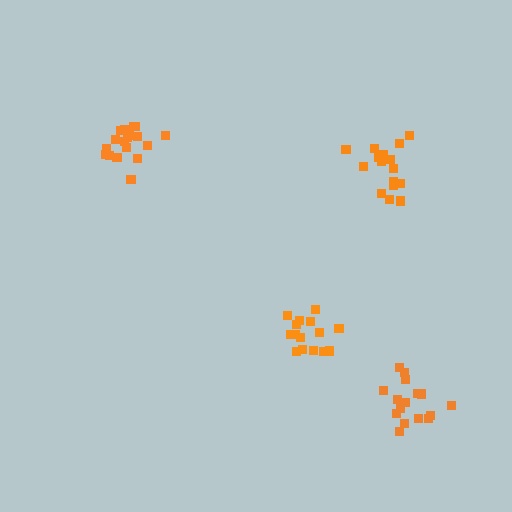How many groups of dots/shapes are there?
There are 4 groups.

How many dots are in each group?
Group 1: 16 dots, Group 2: 16 dots, Group 3: 15 dots, Group 4: 18 dots (65 total).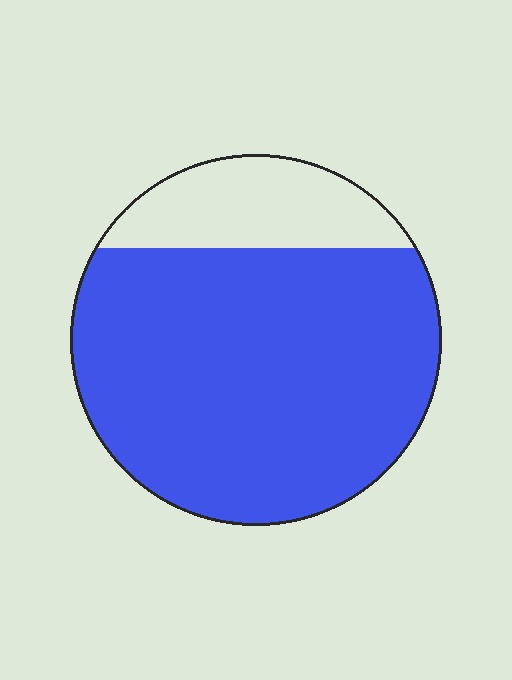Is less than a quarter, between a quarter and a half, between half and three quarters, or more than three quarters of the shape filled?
More than three quarters.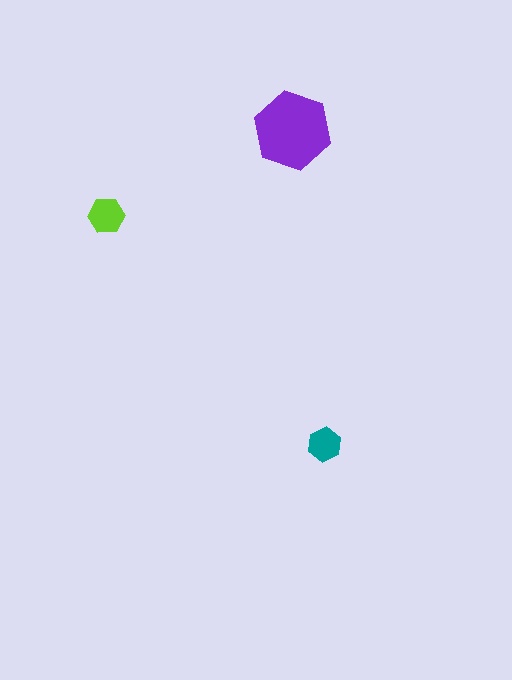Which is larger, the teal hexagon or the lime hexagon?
The lime one.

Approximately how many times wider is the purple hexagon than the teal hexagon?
About 2.5 times wider.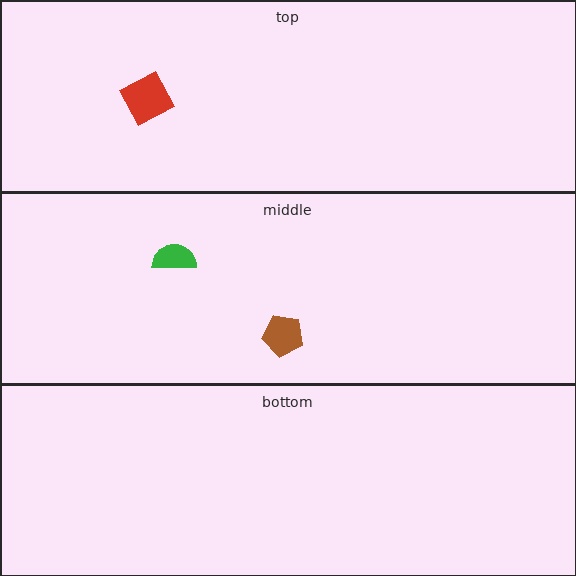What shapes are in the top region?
The red diamond.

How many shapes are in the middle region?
2.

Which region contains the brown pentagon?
The middle region.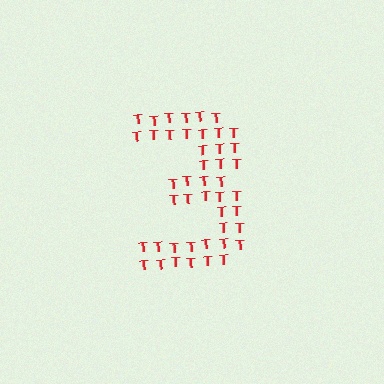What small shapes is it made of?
It is made of small letter T's.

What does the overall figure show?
The overall figure shows the digit 3.